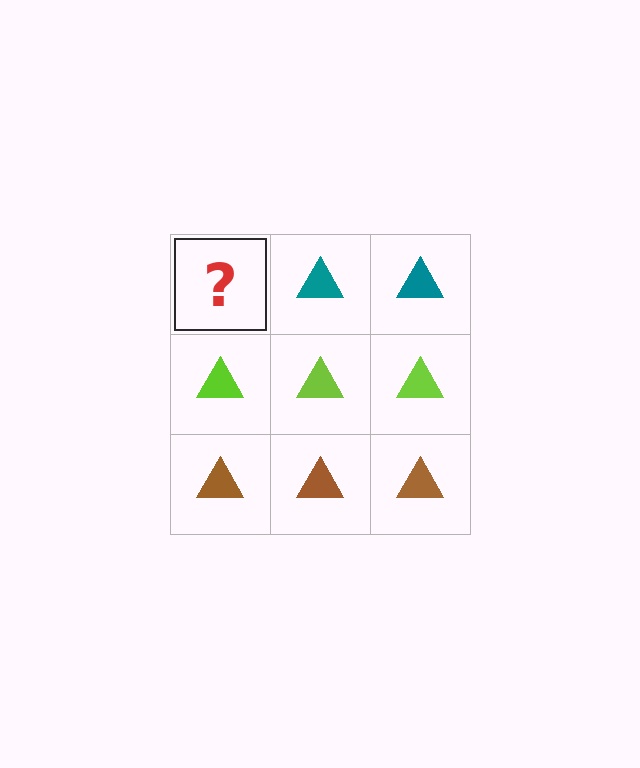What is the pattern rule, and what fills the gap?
The rule is that each row has a consistent color. The gap should be filled with a teal triangle.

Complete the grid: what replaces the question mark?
The question mark should be replaced with a teal triangle.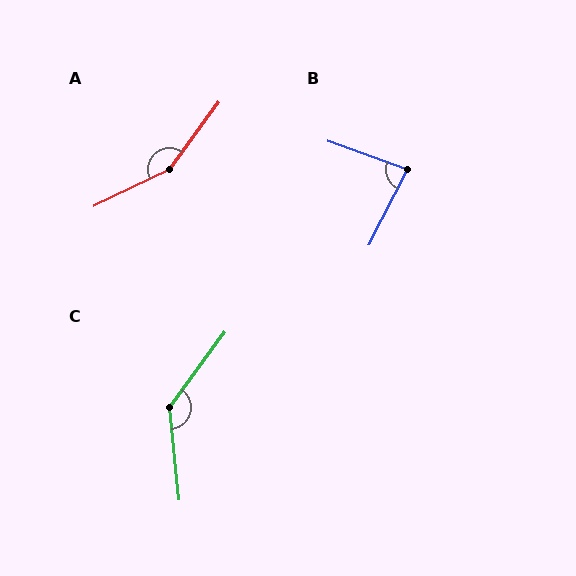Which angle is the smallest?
B, at approximately 83 degrees.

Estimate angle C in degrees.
Approximately 138 degrees.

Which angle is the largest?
A, at approximately 153 degrees.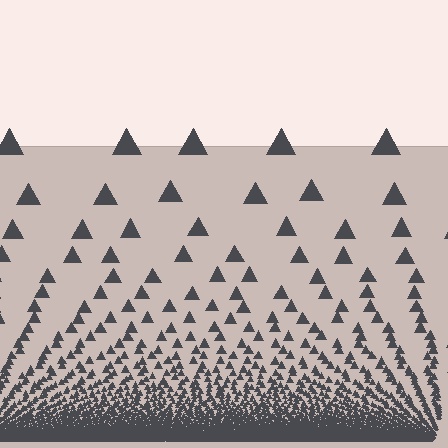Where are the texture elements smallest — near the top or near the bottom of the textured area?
Near the bottom.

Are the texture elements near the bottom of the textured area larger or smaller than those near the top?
Smaller. The gradient is inverted — elements near the bottom are smaller and denser.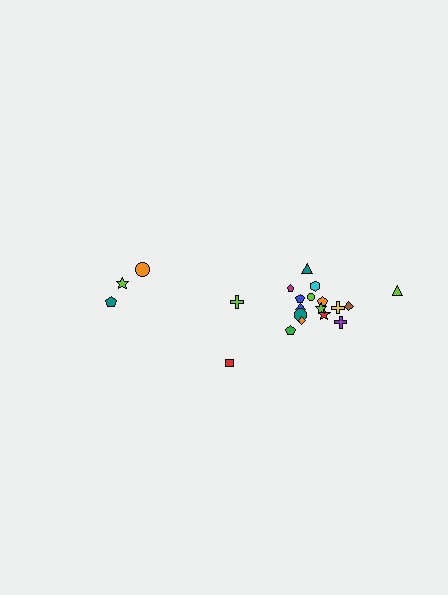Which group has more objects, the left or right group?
The right group.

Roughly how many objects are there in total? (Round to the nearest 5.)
Roughly 20 objects in total.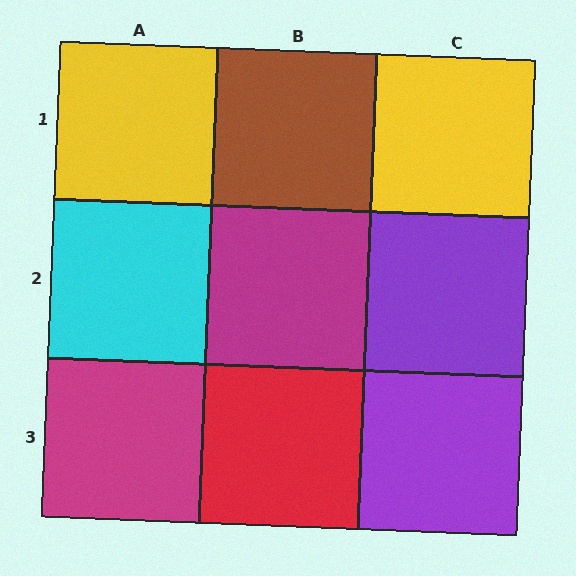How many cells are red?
1 cell is red.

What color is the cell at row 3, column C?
Purple.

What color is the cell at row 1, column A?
Yellow.